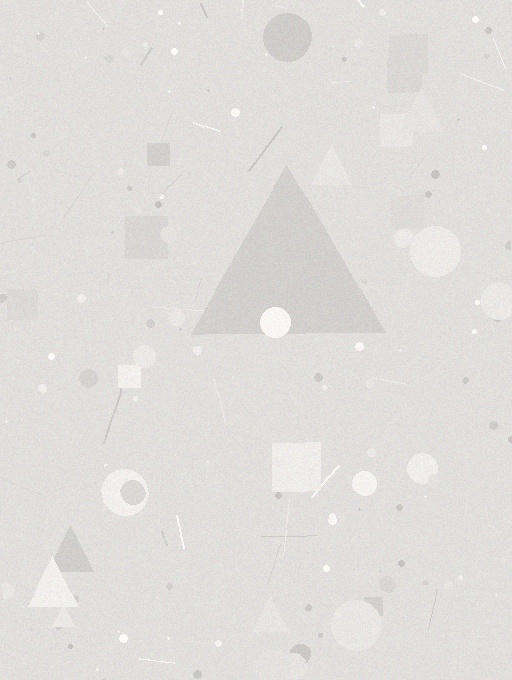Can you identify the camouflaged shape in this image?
The camouflaged shape is a triangle.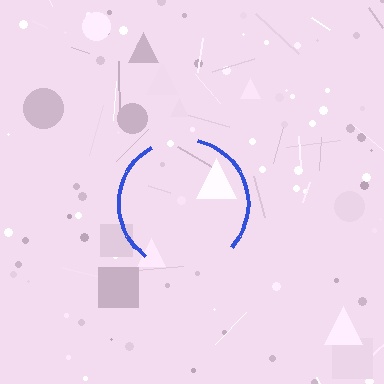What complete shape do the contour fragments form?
The contour fragments form a circle.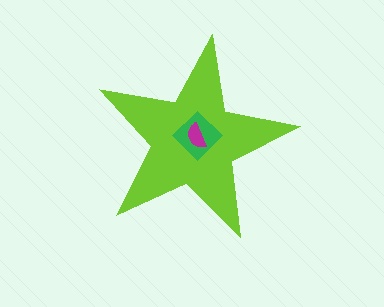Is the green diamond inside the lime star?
Yes.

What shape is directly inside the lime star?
The green diamond.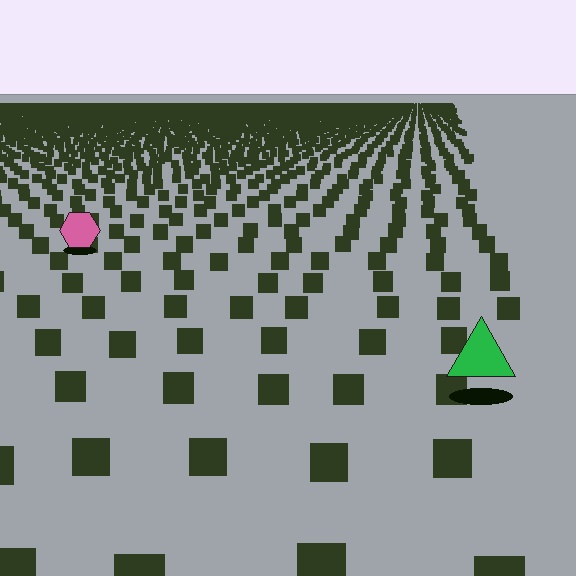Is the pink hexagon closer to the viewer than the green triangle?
No. The green triangle is closer — you can tell from the texture gradient: the ground texture is coarser near it.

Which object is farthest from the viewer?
The pink hexagon is farthest from the viewer. It appears smaller and the ground texture around it is denser.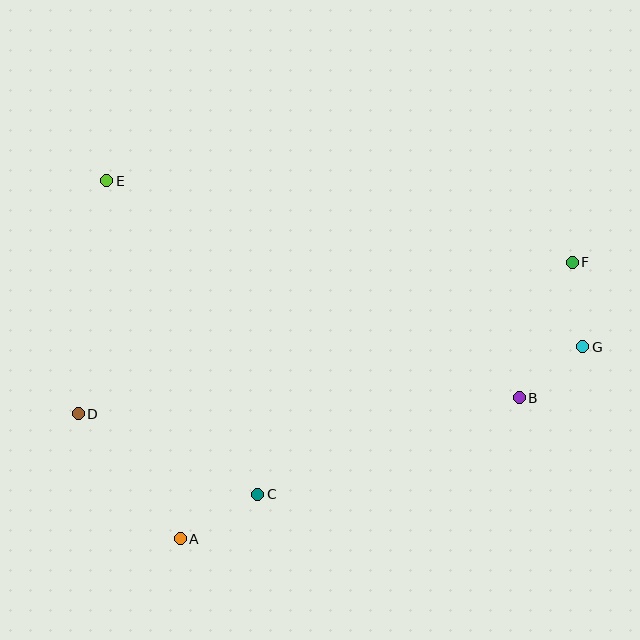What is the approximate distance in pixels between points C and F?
The distance between C and F is approximately 391 pixels.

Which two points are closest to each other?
Points B and G are closest to each other.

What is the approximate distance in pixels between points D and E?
The distance between D and E is approximately 235 pixels.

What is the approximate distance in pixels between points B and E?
The distance between B and E is approximately 466 pixels.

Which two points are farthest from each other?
Points D and F are farthest from each other.